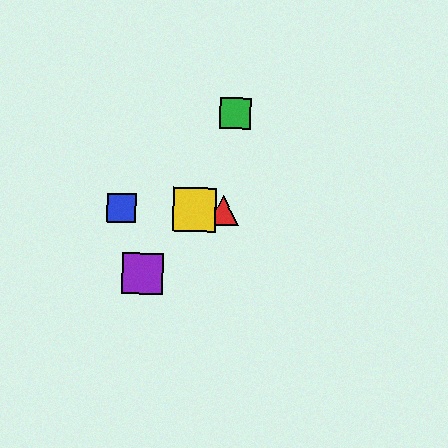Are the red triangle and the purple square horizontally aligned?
No, the red triangle is at y≈211 and the purple square is at y≈273.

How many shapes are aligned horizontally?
3 shapes (the red triangle, the blue square, the yellow square) are aligned horizontally.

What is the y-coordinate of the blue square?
The blue square is at y≈208.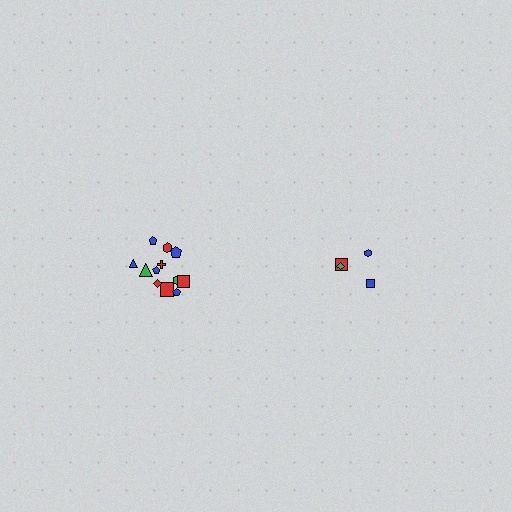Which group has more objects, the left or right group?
The left group.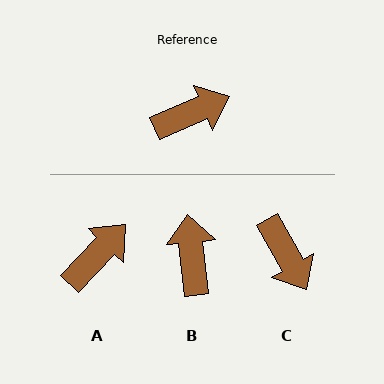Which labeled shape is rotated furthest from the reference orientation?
C, about 84 degrees away.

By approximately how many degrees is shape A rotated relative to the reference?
Approximately 23 degrees counter-clockwise.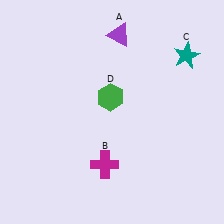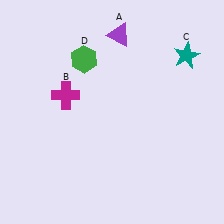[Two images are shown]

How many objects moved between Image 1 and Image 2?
2 objects moved between the two images.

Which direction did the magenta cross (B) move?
The magenta cross (B) moved up.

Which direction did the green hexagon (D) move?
The green hexagon (D) moved up.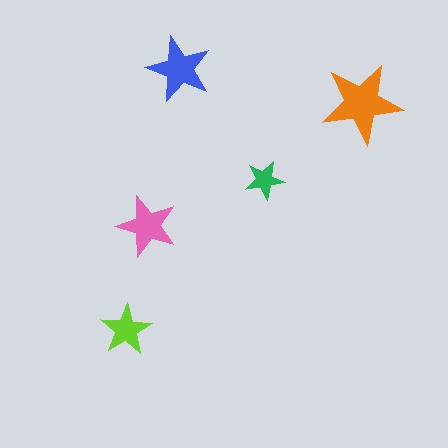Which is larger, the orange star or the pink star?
The orange one.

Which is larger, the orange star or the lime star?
The orange one.